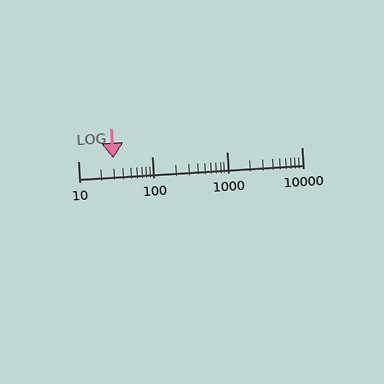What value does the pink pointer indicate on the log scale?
The pointer indicates approximately 30.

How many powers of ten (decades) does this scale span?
The scale spans 3 decades, from 10 to 10000.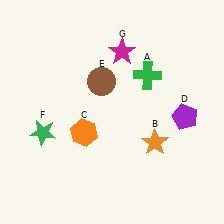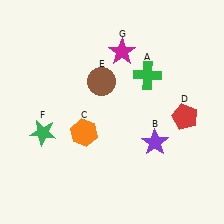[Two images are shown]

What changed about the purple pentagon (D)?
In Image 1, D is purple. In Image 2, it changed to red.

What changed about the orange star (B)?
In Image 1, B is orange. In Image 2, it changed to purple.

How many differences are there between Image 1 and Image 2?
There are 2 differences between the two images.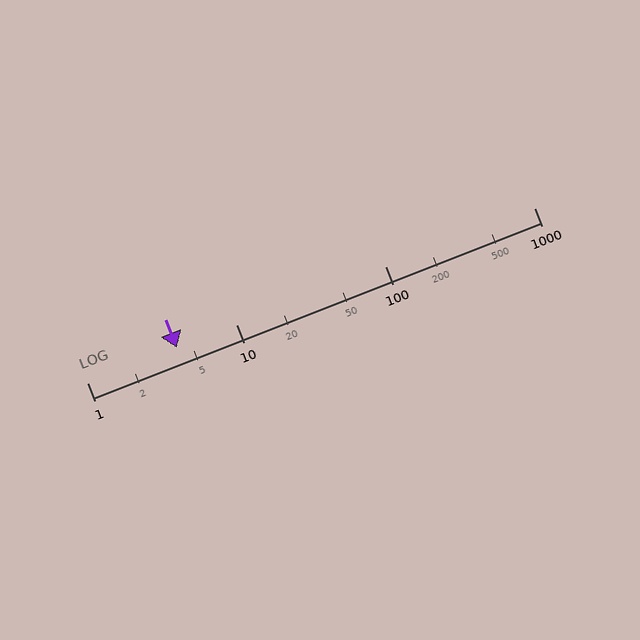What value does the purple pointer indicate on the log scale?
The pointer indicates approximately 4.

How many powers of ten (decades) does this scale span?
The scale spans 3 decades, from 1 to 1000.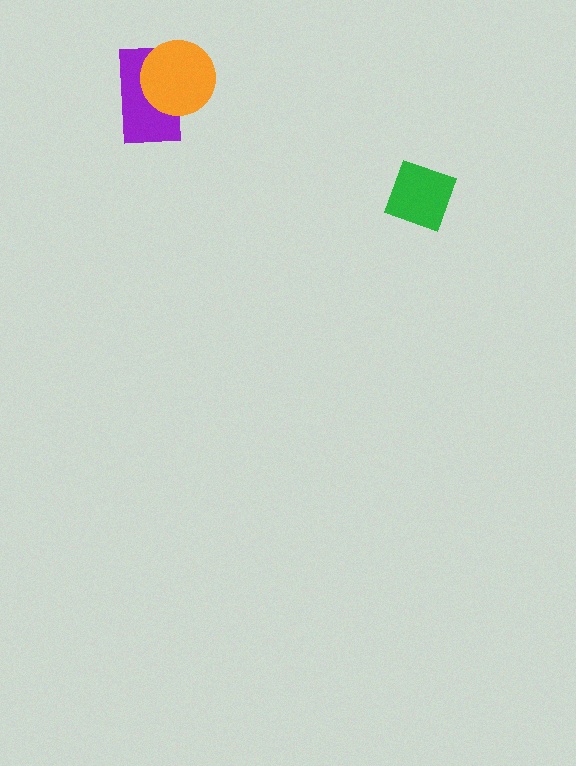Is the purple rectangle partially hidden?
Yes, it is partially covered by another shape.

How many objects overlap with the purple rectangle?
1 object overlaps with the purple rectangle.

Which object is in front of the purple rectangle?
The orange circle is in front of the purple rectangle.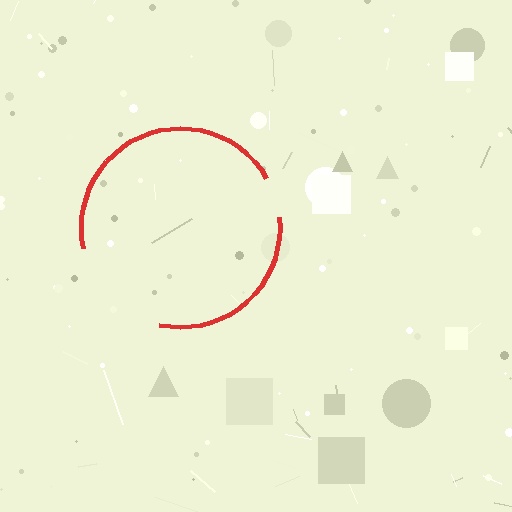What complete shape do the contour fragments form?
The contour fragments form a circle.